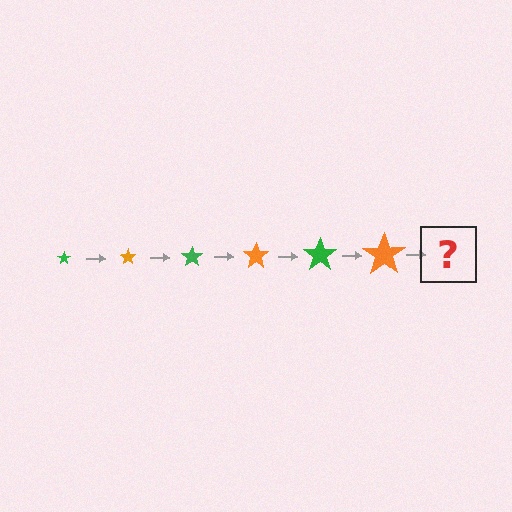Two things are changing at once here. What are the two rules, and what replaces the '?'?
The two rules are that the star grows larger each step and the color cycles through green and orange. The '?' should be a green star, larger than the previous one.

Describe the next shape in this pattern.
It should be a green star, larger than the previous one.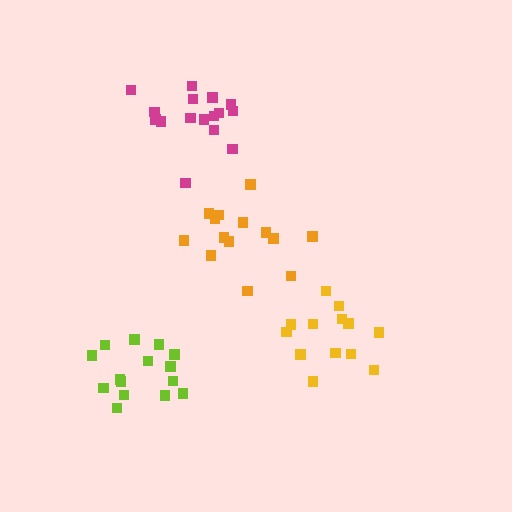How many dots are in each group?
Group 1: 13 dots, Group 2: 15 dots, Group 3: 16 dots, Group 4: 14 dots (58 total).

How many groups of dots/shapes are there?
There are 4 groups.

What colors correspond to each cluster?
The clusters are colored: yellow, lime, magenta, orange.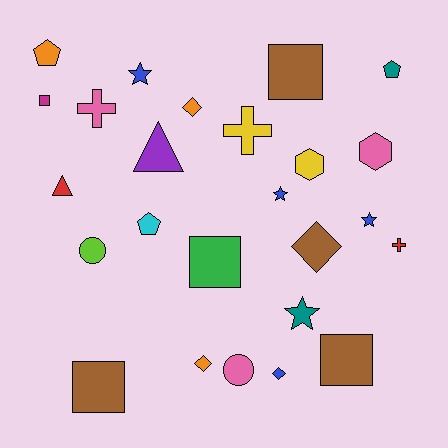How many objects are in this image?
There are 25 objects.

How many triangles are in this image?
There are 2 triangles.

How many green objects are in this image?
There is 1 green object.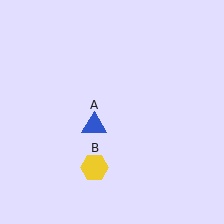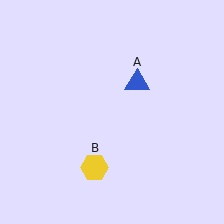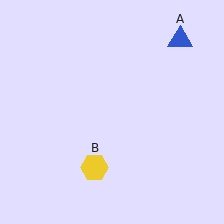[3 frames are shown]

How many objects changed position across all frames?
1 object changed position: blue triangle (object A).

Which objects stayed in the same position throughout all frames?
Yellow hexagon (object B) remained stationary.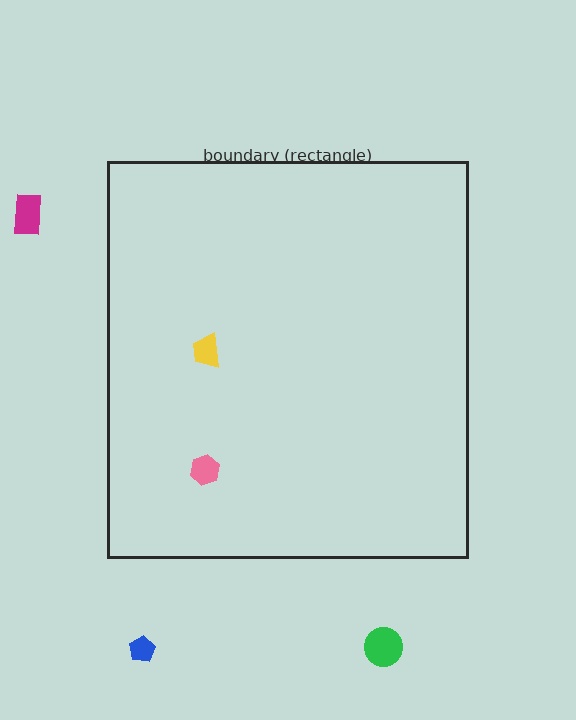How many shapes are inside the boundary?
2 inside, 3 outside.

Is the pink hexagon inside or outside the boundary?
Inside.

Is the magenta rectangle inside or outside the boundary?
Outside.